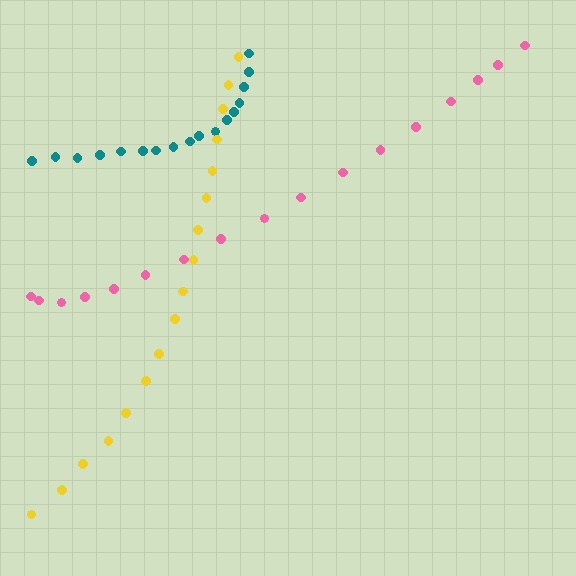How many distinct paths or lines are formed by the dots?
There are 3 distinct paths.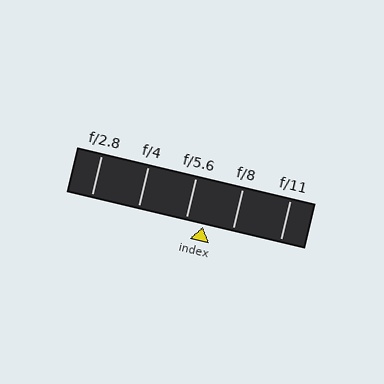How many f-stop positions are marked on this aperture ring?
There are 5 f-stop positions marked.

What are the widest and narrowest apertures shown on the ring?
The widest aperture shown is f/2.8 and the narrowest is f/11.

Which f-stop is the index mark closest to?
The index mark is closest to f/5.6.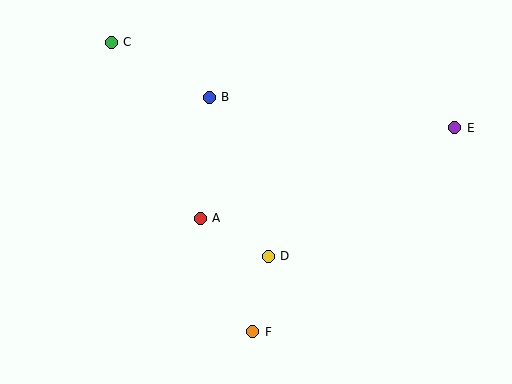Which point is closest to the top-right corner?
Point E is closest to the top-right corner.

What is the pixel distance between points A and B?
The distance between A and B is 121 pixels.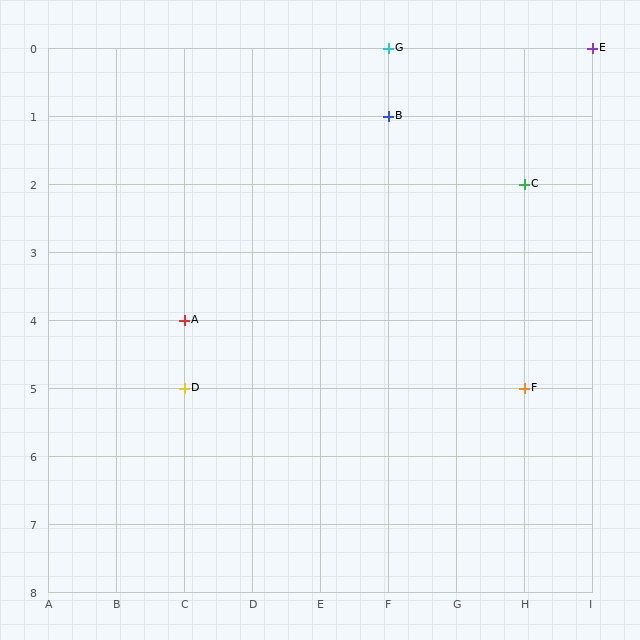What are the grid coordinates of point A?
Point A is at grid coordinates (C, 4).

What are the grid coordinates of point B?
Point B is at grid coordinates (F, 1).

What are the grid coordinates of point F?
Point F is at grid coordinates (H, 5).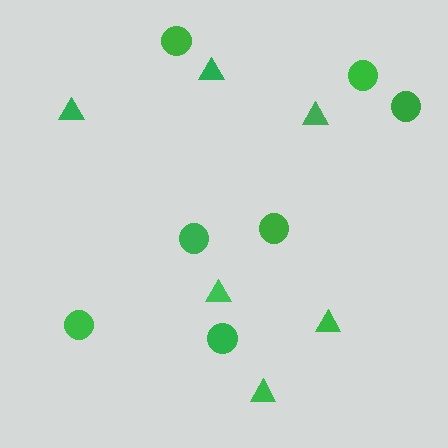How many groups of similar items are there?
There are 2 groups: one group of circles (7) and one group of triangles (6).